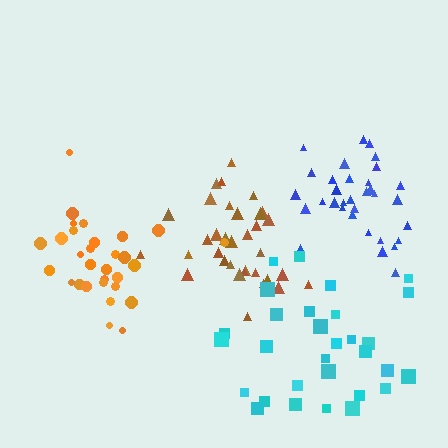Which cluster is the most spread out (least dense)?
Cyan.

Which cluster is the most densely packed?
Blue.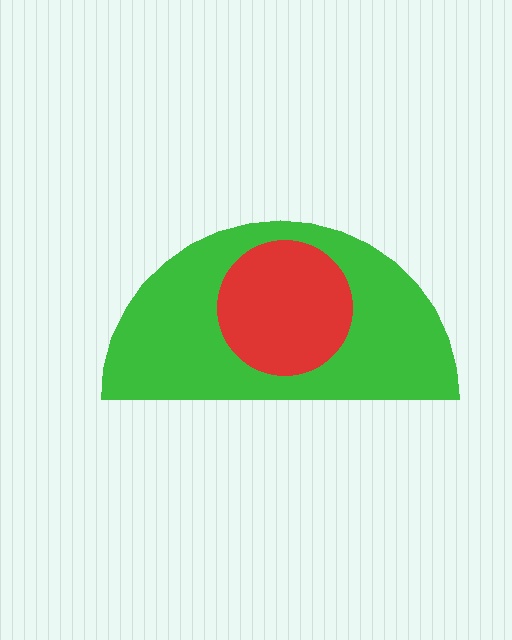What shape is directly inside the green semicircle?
The red circle.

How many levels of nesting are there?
2.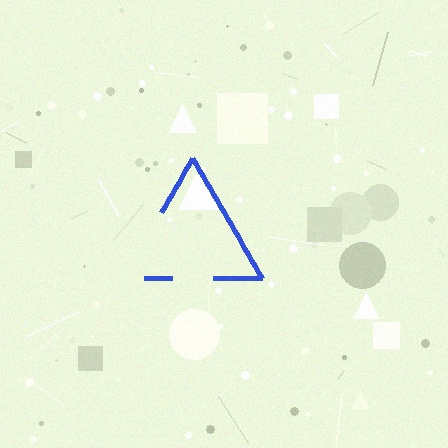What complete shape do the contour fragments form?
The contour fragments form a triangle.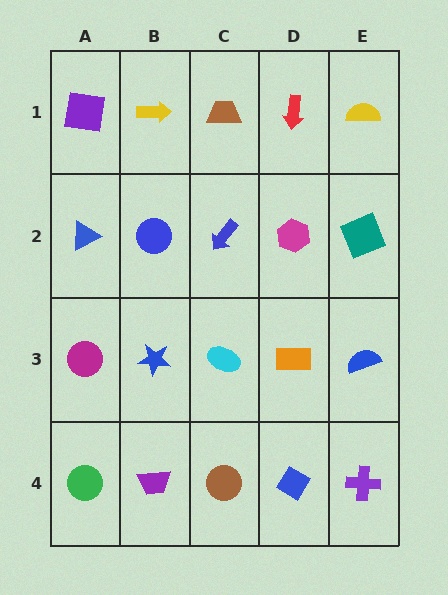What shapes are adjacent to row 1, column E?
A teal square (row 2, column E), a red arrow (row 1, column D).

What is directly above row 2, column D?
A red arrow.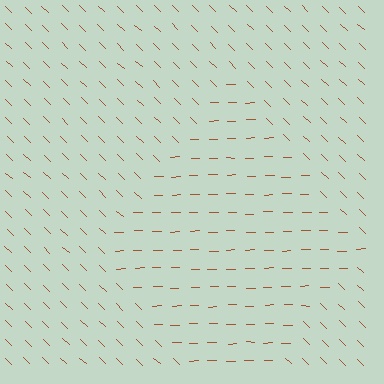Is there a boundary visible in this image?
Yes, there is a texture boundary formed by a change in line orientation.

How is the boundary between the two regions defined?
The boundary is defined purely by a change in line orientation (approximately 45 degrees difference). All lines are the same color and thickness.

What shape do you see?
I see a diamond.